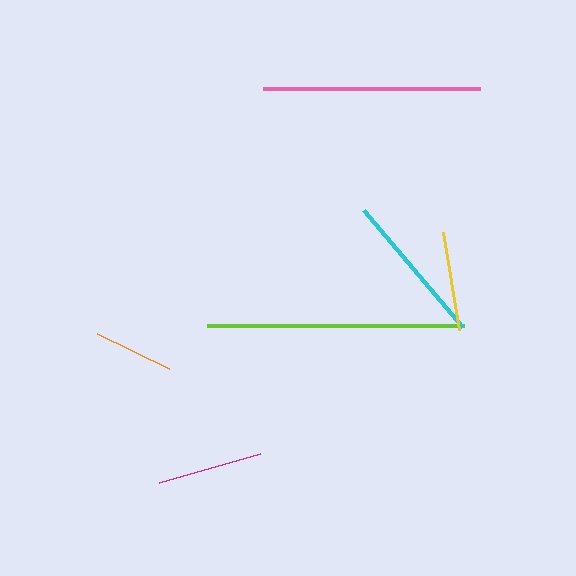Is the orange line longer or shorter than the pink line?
The pink line is longer than the orange line.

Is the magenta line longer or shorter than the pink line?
The pink line is longer than the magenta line.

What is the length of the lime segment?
The lime segment is approximately 257 pixels long.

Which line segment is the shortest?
The orange line is the shortest at approximately 79 pixels.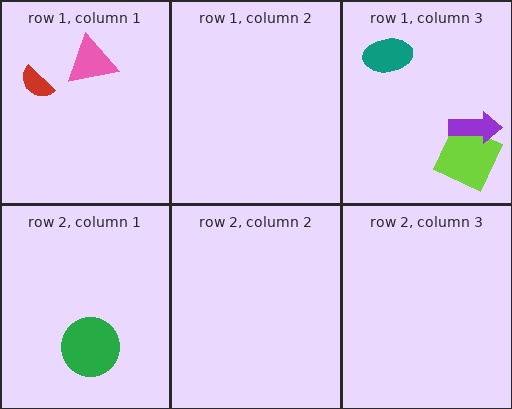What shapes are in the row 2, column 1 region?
The green circle.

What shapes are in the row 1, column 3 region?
The teal ellipse, the lime square, the purple arrow.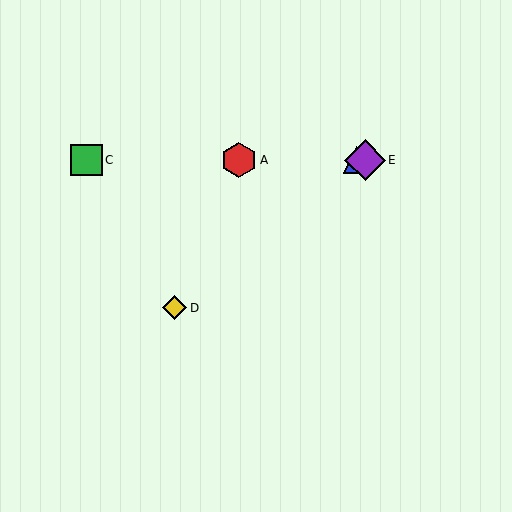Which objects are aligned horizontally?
Objects A, B, C, E are aligned horizontally.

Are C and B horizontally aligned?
Yes, both are at y≈160.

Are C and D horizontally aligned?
No, C is at y≈160 and D is at y≈308.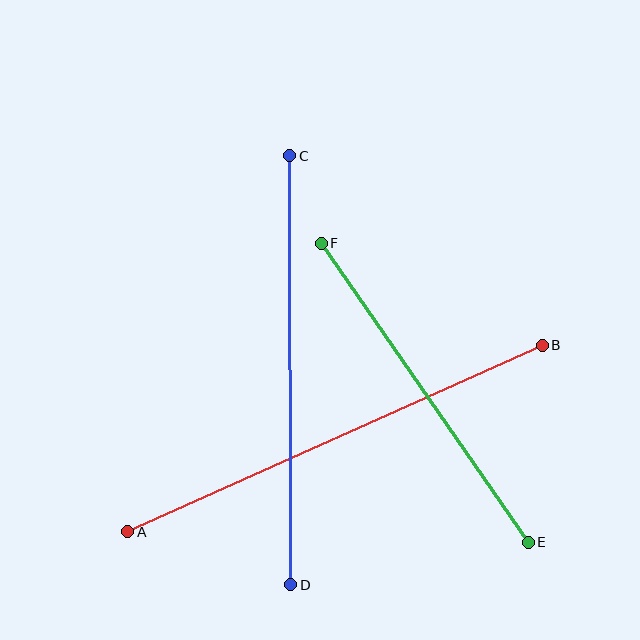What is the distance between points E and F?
The distance is approximately 364 pixels.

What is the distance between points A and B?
The distance is approximately 455 pixels.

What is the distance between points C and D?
The distance is approximately 429 pixels.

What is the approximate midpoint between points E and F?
The midpoint is at approximately (425, 393) pixels.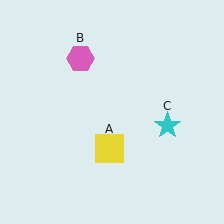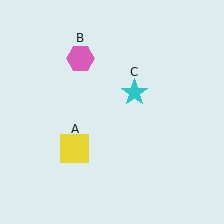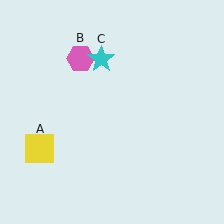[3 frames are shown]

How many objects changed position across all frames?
2 objects changed position: yellow square (object A), cyan star (object C).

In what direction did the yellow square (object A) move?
The yellow square (object A) moved left.